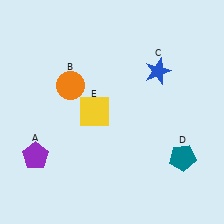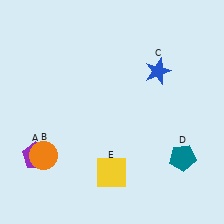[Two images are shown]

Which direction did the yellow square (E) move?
The yellow square (E) moved down.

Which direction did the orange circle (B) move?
The orange circle (B) moved down.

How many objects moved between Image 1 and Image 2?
2 objects moved between the two images.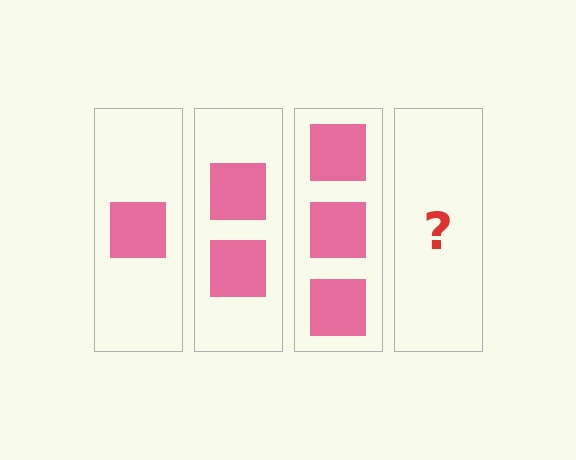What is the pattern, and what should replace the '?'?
The pattern is that each step adds one more square. The '?' should be 4 squares.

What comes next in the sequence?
The next element should be 4 squares.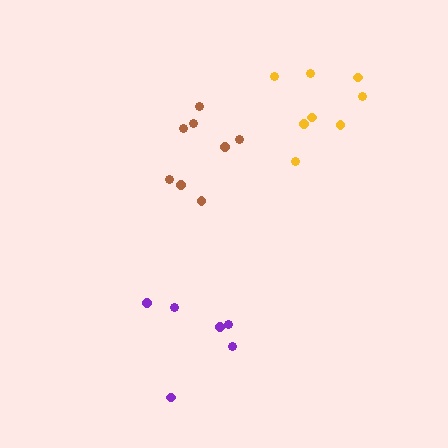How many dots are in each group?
Group 1: 6 dots, Group 2: 8 dots, Group 3: 8 dots (22 total).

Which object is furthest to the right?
The yellow cluster is rightmost.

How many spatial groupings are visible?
There are 3 spatial groupings.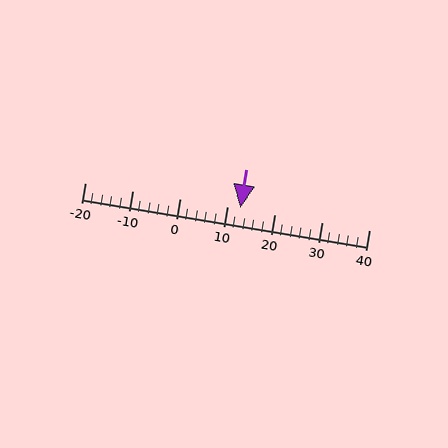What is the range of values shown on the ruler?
The ruler shows values from -20 to 40.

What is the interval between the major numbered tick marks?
The major tick marks are spaced 10 units apart.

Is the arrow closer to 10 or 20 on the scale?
The arrow is closer to 10.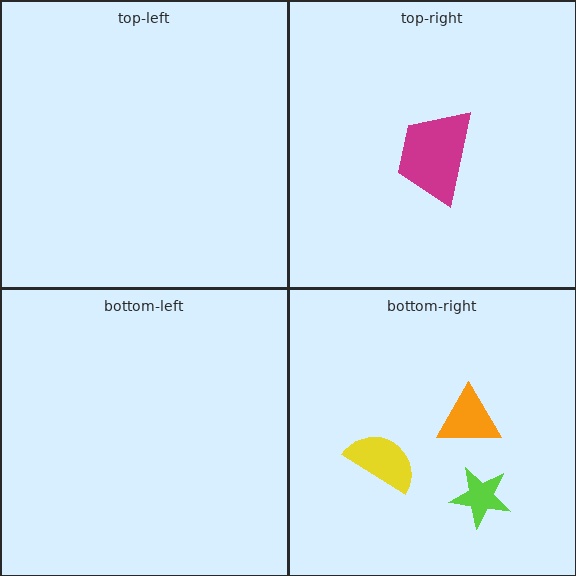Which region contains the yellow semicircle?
The bottom-right region.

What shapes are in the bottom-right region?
The lime star, the orange triangle, the yellow semicircle.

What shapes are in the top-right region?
The magenta trapezoid.